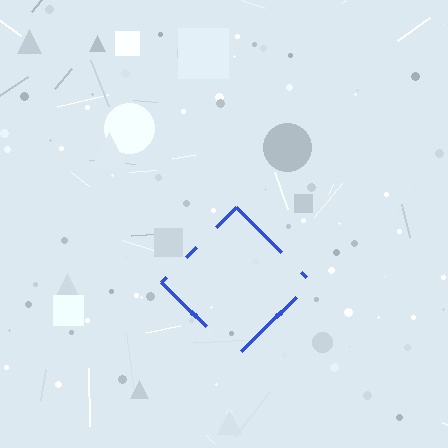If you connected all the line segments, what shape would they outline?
They would outline a diamond.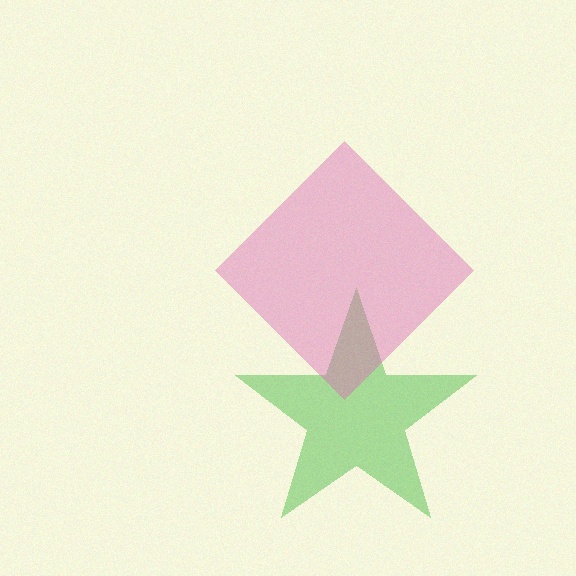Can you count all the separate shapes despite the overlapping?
Yes, there are 2 separate shapes.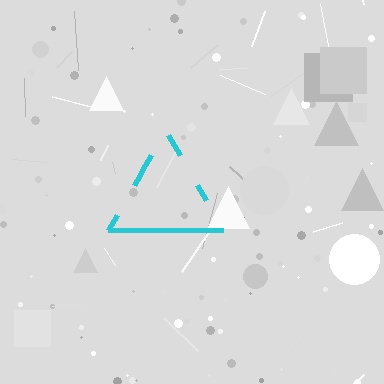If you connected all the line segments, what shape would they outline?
They would outline a triangle.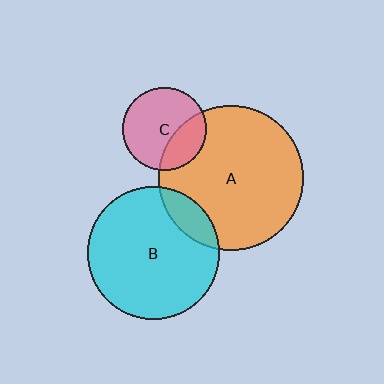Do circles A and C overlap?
Yes.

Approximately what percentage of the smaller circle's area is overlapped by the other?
Approximately 30%.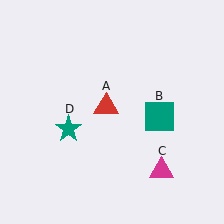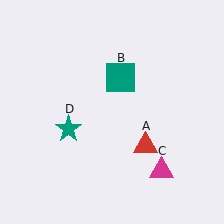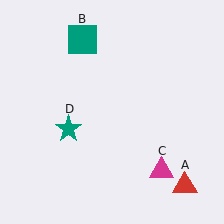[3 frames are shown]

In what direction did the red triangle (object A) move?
The red triangle (object A) moved down and to the right.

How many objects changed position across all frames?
2 objects changed position: red triangle (object A), teal square (object B).